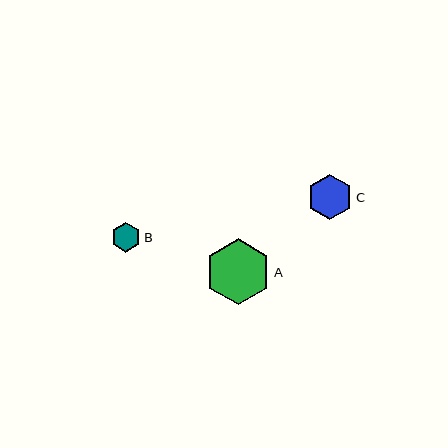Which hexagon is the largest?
Hexagon A is the largest with a size of approximately 66 pixels.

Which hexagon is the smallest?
Hexagon B is the smallest with a size of approximately 30 pixels.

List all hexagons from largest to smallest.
From largest to smallest: A, C, B.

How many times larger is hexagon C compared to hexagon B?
Hexagon C is approximately 1.5 times the size of hexagon B.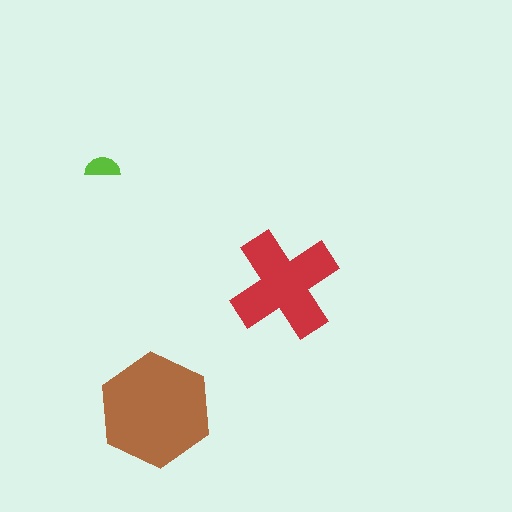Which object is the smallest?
The lime semicircle.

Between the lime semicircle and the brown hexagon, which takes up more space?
The brown hexagon.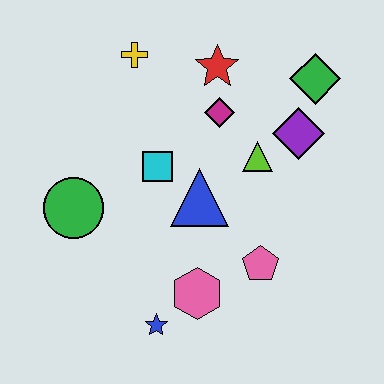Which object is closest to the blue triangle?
The cyan square is closest to the blue triangle.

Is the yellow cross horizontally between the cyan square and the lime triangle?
No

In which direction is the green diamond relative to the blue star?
The green diamond is above the blue star.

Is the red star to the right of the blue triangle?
Yes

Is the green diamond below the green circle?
No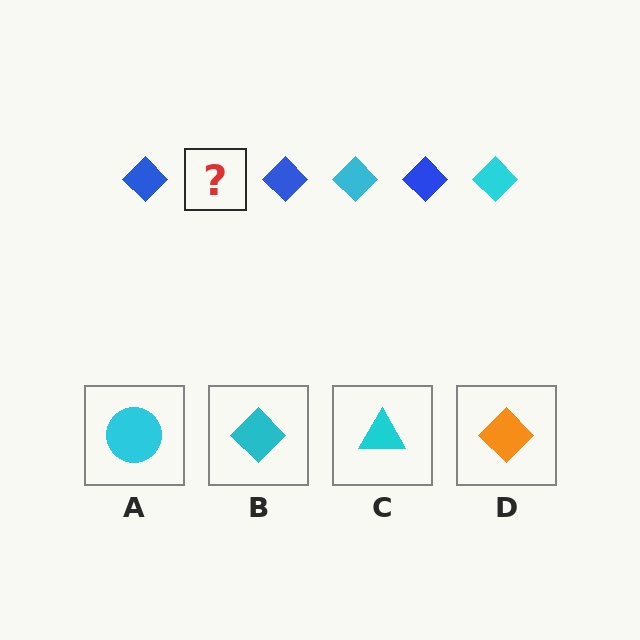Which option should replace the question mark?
Option B.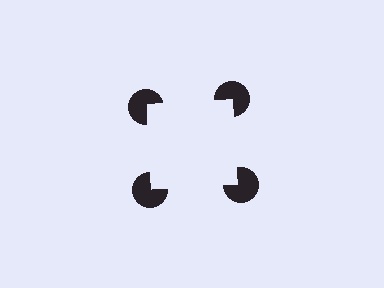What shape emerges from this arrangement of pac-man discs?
An illusory square — its edges are inferred from the aligned wedge cuts in the pac-man discs, not physically drawn.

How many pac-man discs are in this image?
There are 4 — one at each vertex of the illusory square.